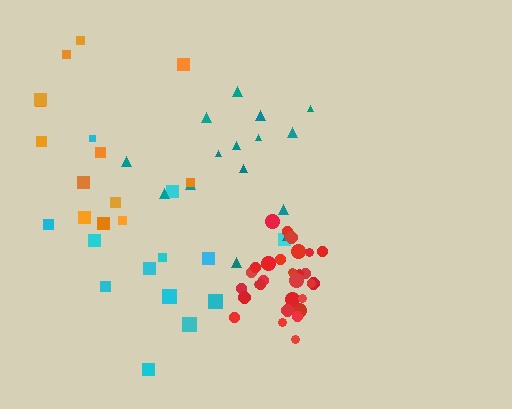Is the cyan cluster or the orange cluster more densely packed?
Orange.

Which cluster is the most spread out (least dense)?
Cyan.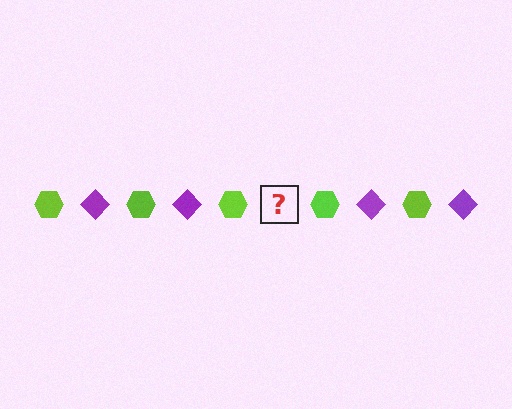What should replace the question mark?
The question mark should be replaced with a purple diamond.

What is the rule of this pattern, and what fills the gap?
The rule is that the pattern alternates between lime hexagon and purple diamond. The gap should be filled with a purple diamond.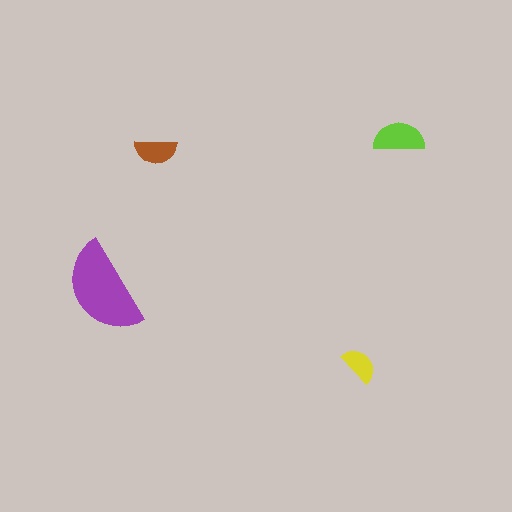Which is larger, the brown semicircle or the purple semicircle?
The purple one.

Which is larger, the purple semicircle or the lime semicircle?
The purple one.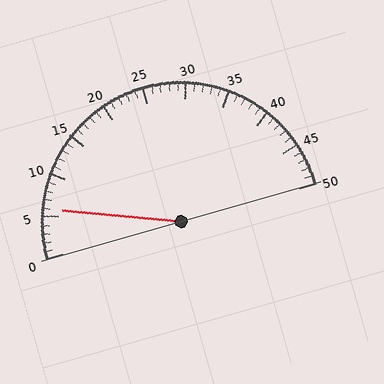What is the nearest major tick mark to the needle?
The nearest major tick mark is 5.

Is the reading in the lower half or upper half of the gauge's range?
The reading is in the lower half of the range (0 to 50).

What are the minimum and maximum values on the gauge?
The gauge ranges from 0 to 50.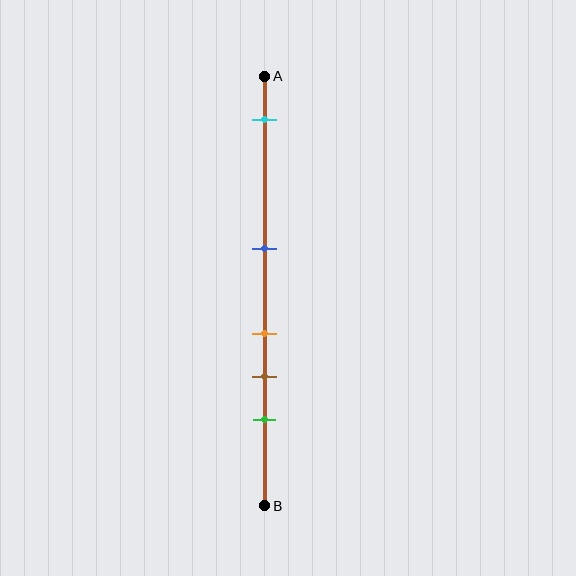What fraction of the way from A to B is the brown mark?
The brown mark is approximately 70% (0.7) of the way from A to B.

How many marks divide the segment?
There are 5 marks dividing the segment.